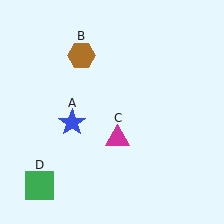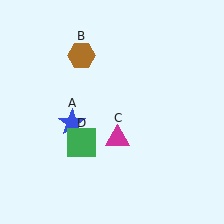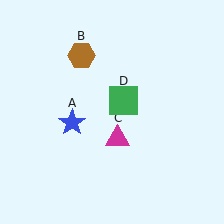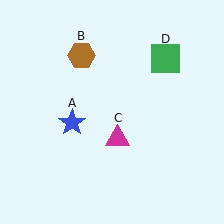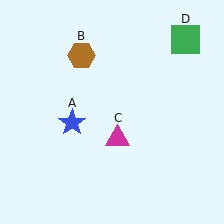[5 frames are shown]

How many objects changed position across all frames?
1 object changed position: green square (object D).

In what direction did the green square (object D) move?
The green square (object D) moved up and to the right.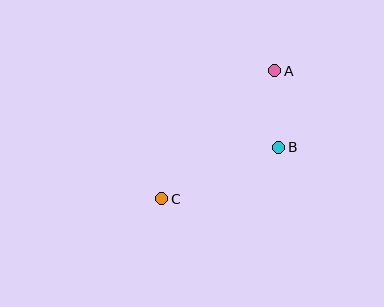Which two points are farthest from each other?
Points A and C are farthest from each other.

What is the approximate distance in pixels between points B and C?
The distance between B and C is approximately 128 pixels.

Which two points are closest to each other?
Points A and B are closest to each other.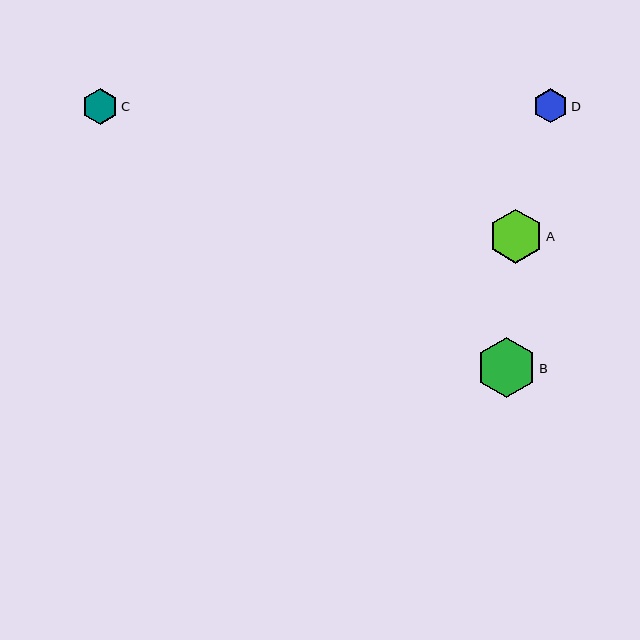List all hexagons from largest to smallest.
From largest to smallest: B, A, C, D.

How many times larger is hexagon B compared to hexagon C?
Hexagon B is approximately 1.7 times the size of hexagon C.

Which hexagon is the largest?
Hexagon B is the largest with a size of approximately 60 pixels.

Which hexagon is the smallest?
Hexagon D is the smallest with a size of approximately 34 pixels.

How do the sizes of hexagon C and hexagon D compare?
Hexagon C and hexagon D are approximately the same size.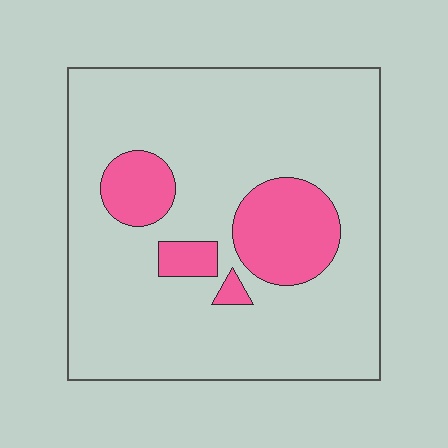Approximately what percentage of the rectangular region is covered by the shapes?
Approximately 15%.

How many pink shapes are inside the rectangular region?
4.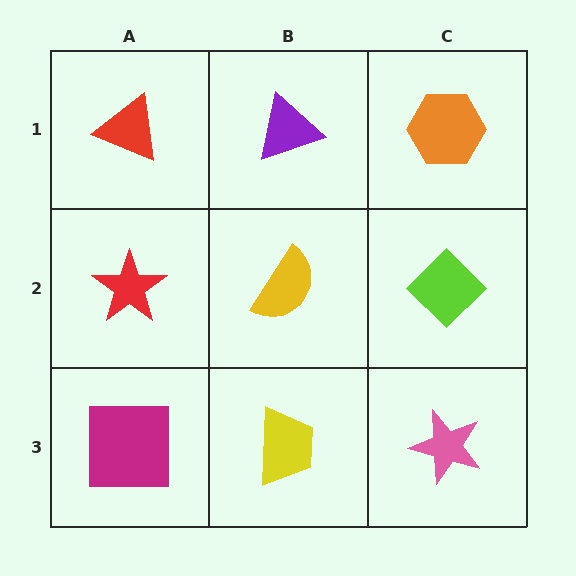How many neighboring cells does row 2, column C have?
3.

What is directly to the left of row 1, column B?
A red triangle.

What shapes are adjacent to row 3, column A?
A red star (row 2, column A), a yellow trapezoid (row 3, column B).